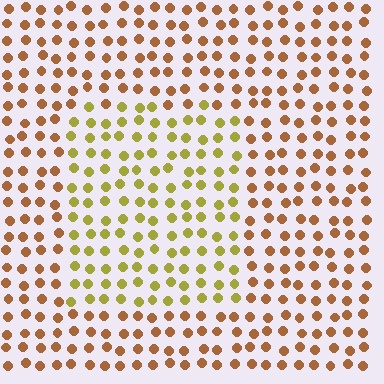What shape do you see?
I see a rectangle.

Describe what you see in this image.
The image is filled with small brown elements in a uniform arrangement. A rectangle-shaped region is visible where the elements are tinted to a slightly different hue, forming a subtle color boundary.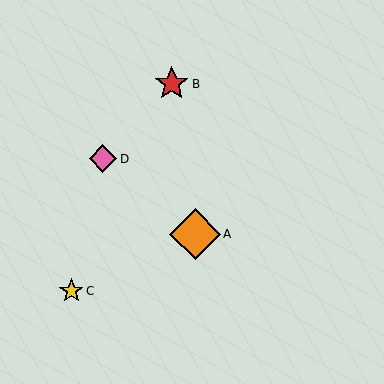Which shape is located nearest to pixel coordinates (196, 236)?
The orange diamond (labeled A) at (195, 234) is nearest to that location.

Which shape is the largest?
The orange diamond (labeled A) is the largest.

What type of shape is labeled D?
Shape D is a pink diamond.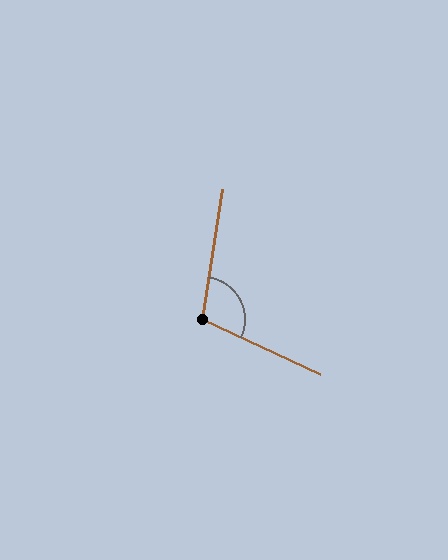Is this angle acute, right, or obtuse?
It is obtuse.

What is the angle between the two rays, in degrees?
Approximately 106 degrees.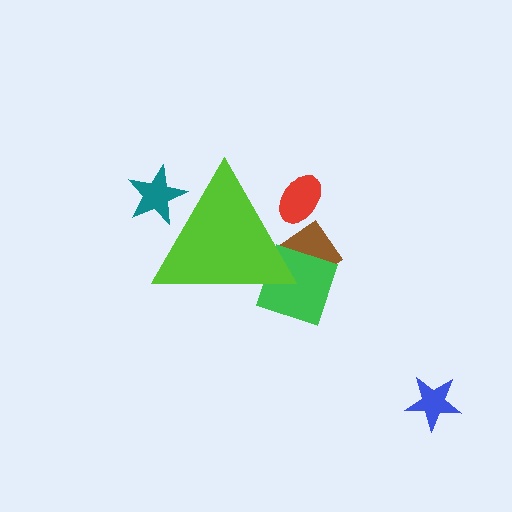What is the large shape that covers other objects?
A lime triangle.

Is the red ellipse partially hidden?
Yes, the red ellipse is partially hidden behind the lime triangle.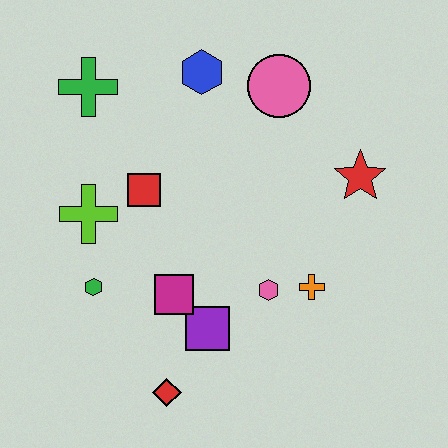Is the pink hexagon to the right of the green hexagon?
Yes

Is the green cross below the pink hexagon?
No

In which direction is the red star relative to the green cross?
The red star is to the right of the green cross.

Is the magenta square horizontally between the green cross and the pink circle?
Yes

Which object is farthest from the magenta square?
The pink circle is farthest from the magenta square.